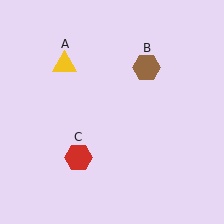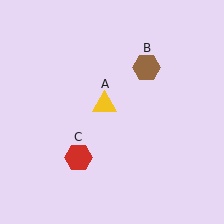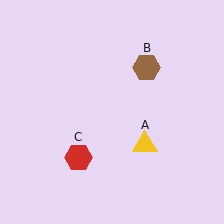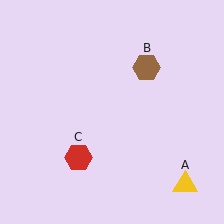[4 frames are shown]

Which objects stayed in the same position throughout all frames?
Brown hexagon (object B) and red hexagon (object C) remained stationary.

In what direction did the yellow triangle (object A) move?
The yellow triangle (object A) moved down and to the right.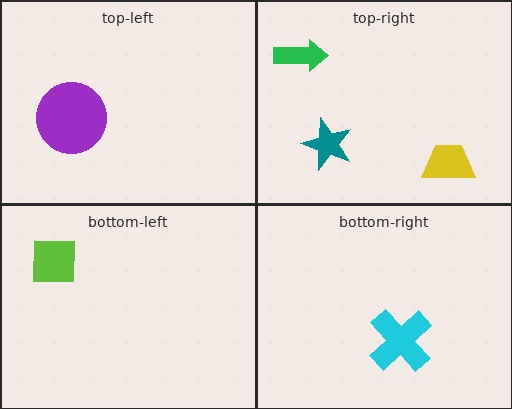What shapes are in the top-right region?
The yellow trapezoid, the teal star, the green arrow.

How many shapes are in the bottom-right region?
1.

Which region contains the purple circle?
The top-left region.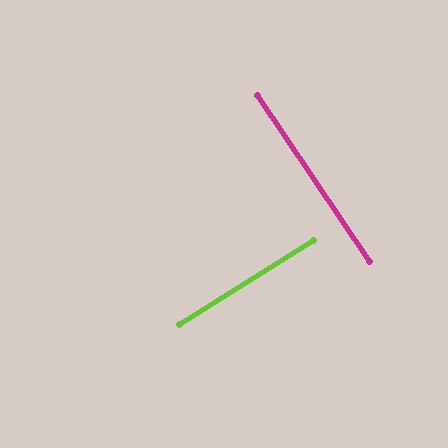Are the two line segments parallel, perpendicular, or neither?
Perpendicular — they meet at approximately 88°.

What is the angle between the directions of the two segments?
Approximately 88 degrees.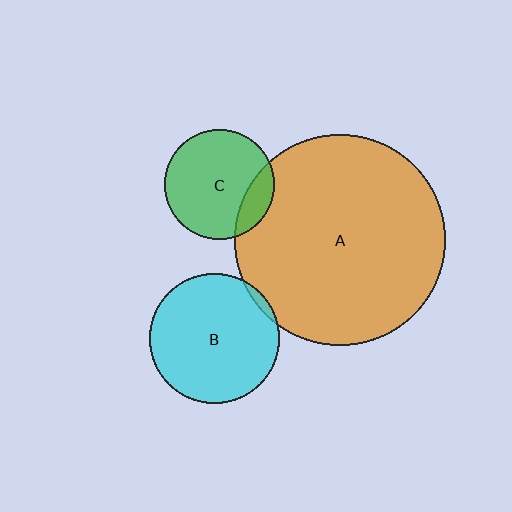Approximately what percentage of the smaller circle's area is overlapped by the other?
Approximately 5%.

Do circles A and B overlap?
Yes.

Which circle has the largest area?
Circle A (orange).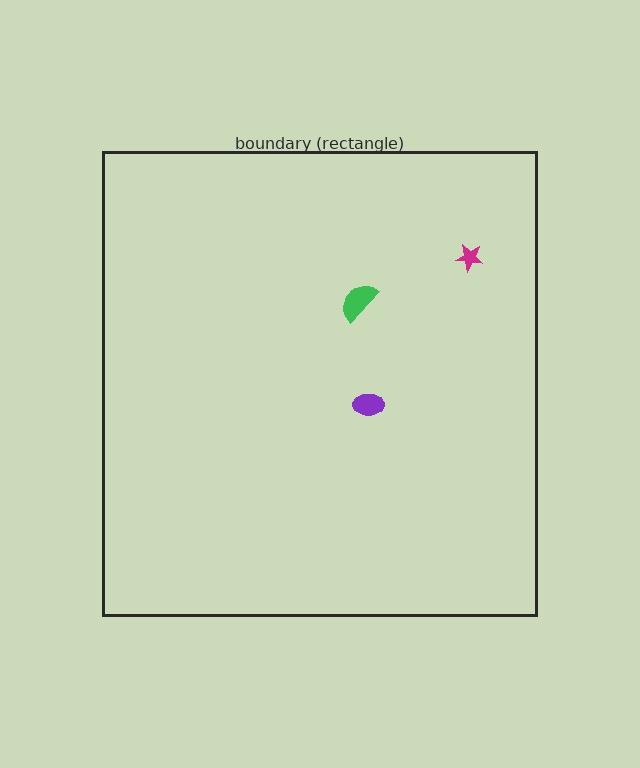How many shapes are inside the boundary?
3 inside, 0 outside.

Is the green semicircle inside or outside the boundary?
Inside.